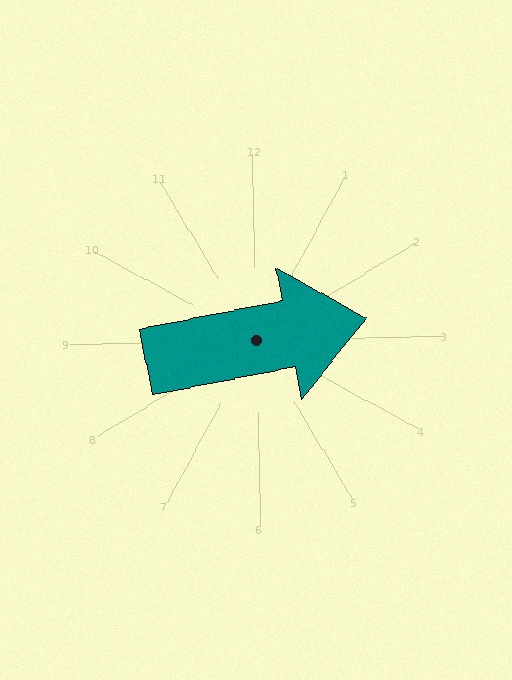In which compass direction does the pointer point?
East.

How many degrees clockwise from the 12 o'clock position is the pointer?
Approximately 80 degrees.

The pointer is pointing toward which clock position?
Roughly 3 o'clock.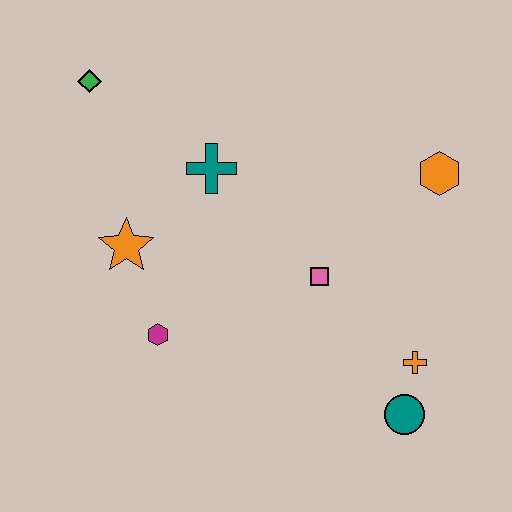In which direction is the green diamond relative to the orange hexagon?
The green diamond is to the left of the orange hexagon.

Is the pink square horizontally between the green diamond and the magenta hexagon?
No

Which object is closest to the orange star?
The magenta hexagon is closest to the orange star.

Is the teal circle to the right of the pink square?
Yes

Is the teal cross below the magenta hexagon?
No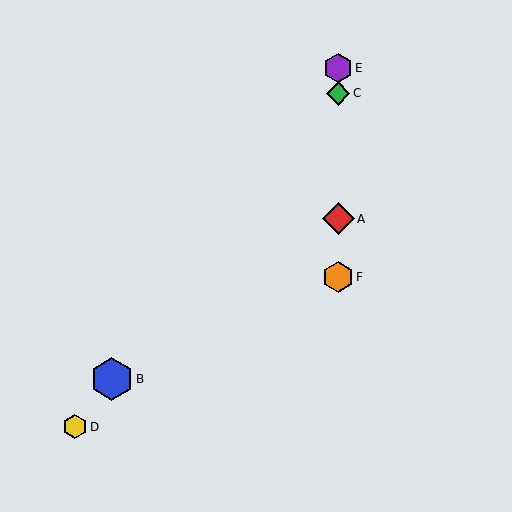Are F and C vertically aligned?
Yes, both are at x≈338.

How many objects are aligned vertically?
4 objects (A, C, E, F) are aligned vertically.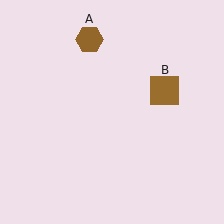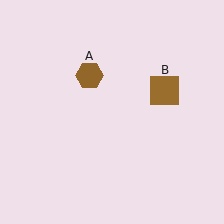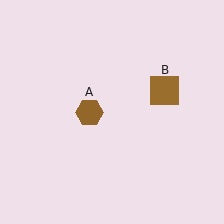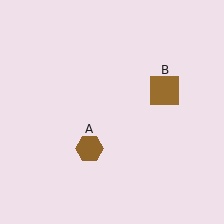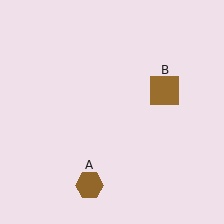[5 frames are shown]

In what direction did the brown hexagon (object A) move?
The brown hexagon (object A) moved down.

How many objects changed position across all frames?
1 object changed position: brown hexagon (object A).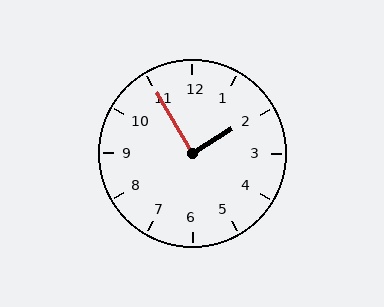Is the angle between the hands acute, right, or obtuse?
It is right.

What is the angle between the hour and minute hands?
Approximately 88 degrees.